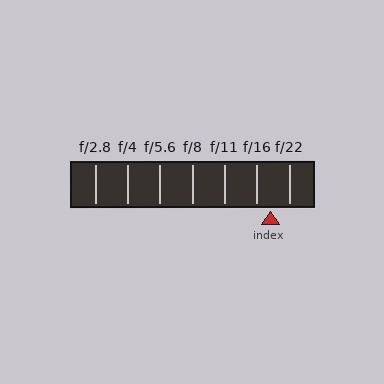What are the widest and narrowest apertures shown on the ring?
The widest aperture shown is f/2.8 and the narrowest is f/22.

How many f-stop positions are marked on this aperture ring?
There are 7 f-stop positions marked.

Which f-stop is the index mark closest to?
The index mark is closest to f/16.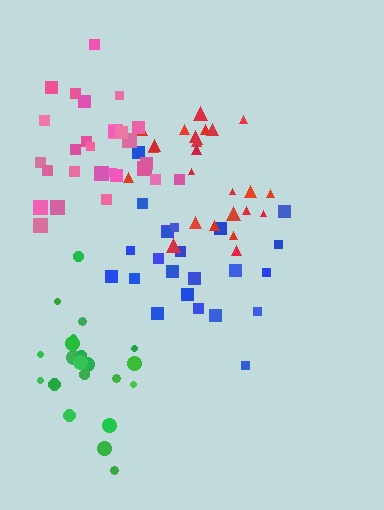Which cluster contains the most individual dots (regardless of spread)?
Pink (28).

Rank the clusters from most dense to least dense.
pink, red, green, blue.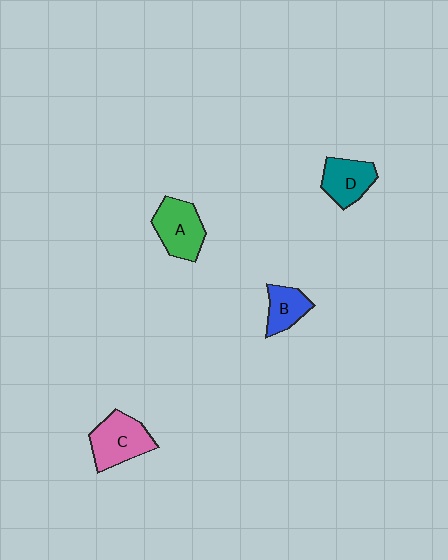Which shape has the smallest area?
Shape B (blue).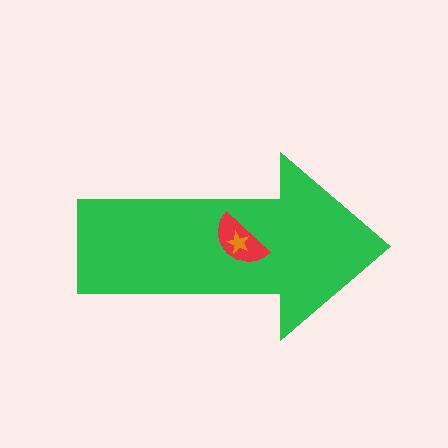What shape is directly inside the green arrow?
The red semicircle.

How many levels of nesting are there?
3.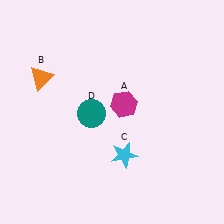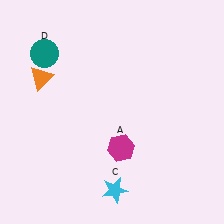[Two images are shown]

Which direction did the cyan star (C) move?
The cyan star (C) moved down.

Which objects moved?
The objects that moved are: the magenta hexagon (A), the cyan star (C), the teal circle (D).